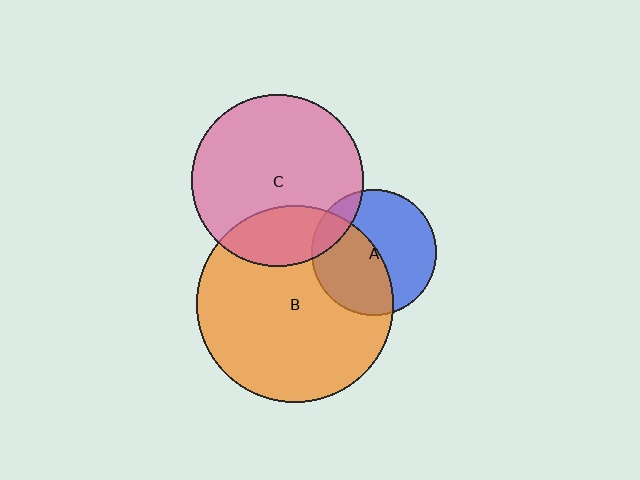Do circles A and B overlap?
Yes.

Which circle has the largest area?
Circle B (orange).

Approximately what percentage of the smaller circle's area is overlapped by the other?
Approximately 45%.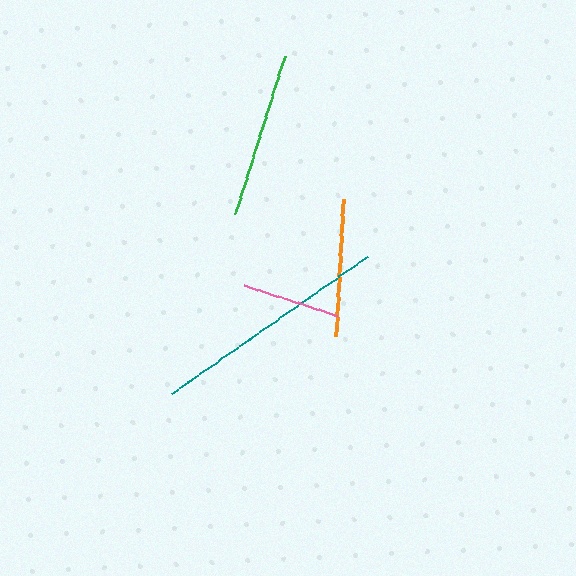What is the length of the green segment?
The green segment is approximately 165 pixels long.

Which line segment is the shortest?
The pink line is the shortest at approximately 99 pixels.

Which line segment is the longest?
The teal line is the longest at approximately 239 pixels.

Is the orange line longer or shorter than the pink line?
The orange line is longer than the pink line.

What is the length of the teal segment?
The teal segment is approximately 239 pixels long.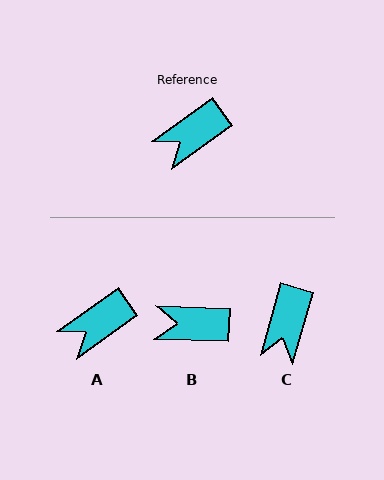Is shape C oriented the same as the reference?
No, it is off by about 39 degrees.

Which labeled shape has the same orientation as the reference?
A.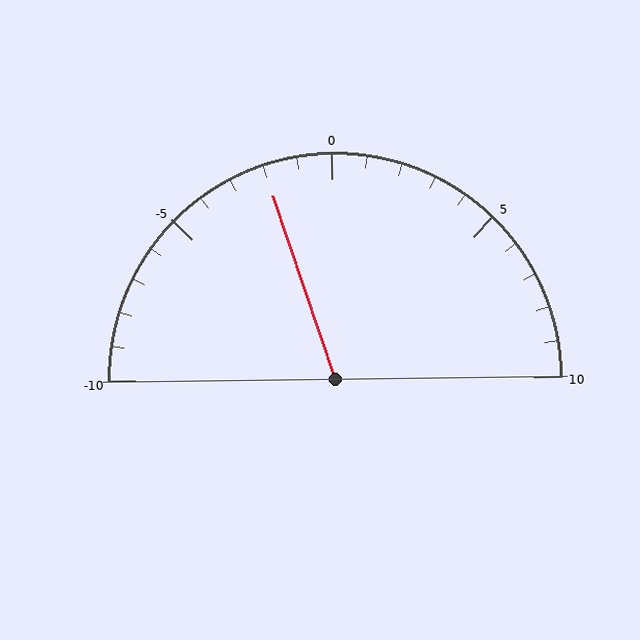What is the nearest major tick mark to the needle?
The nearest major tick mark is 0.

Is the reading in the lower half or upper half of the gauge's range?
The reading is in the lower half of the range (-10 to 10).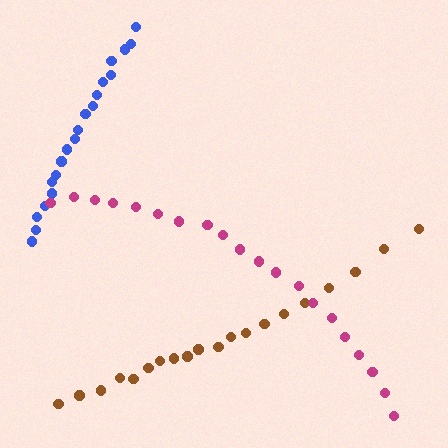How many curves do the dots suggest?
There are 3 distinct paths.